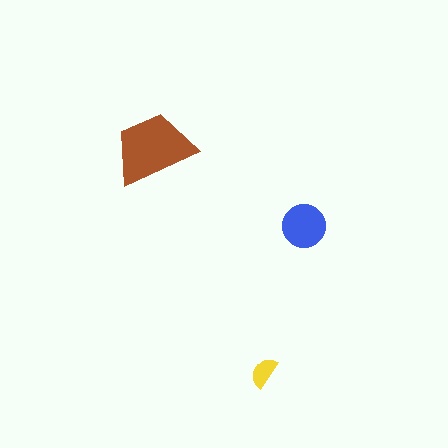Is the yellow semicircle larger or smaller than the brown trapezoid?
Smaller.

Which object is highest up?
The brown trapezoid is topmost.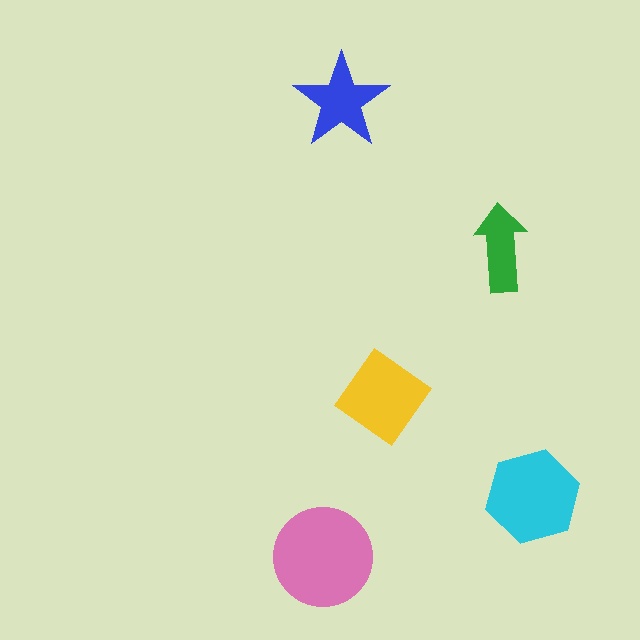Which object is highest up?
The blue star is topmost.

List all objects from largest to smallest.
The pink circle, the cyan hexagon, the yellow diamond, the blue star, the green arrow.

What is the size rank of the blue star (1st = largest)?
4th.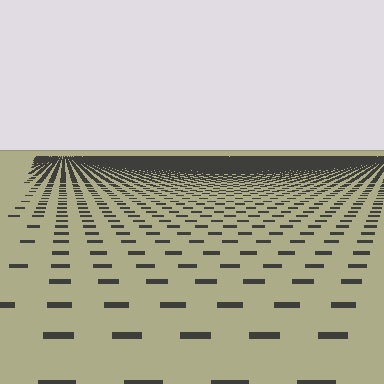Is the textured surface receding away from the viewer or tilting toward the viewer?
The surface is receding away from the viewer. Texture elements get smaller and denser toward the top.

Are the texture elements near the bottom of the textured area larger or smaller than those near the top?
Larger. Near the bottom, elements are closer to the viewer and appear at a bigger on-screen size.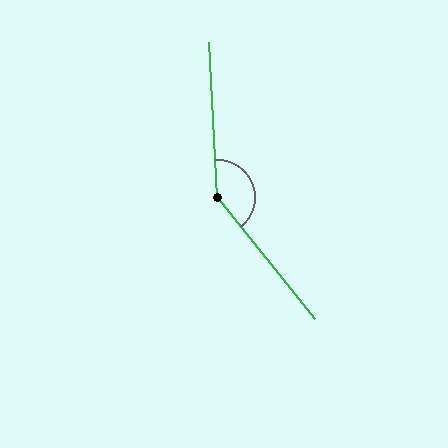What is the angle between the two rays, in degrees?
Approximately 144 degrees.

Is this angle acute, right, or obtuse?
It is obtuse.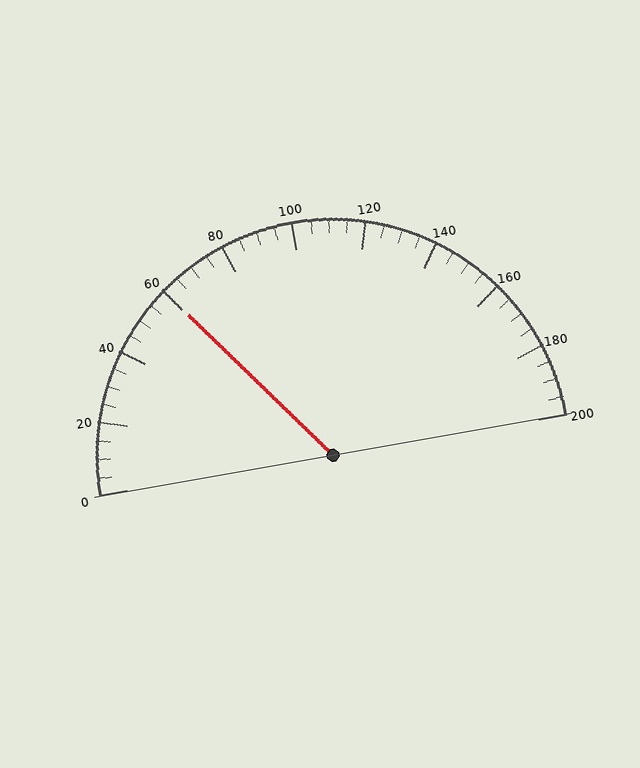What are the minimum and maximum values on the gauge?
The gauge ranges from 0 to 200.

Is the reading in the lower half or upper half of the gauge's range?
The reading is in the lower half of the range (0 to 200).